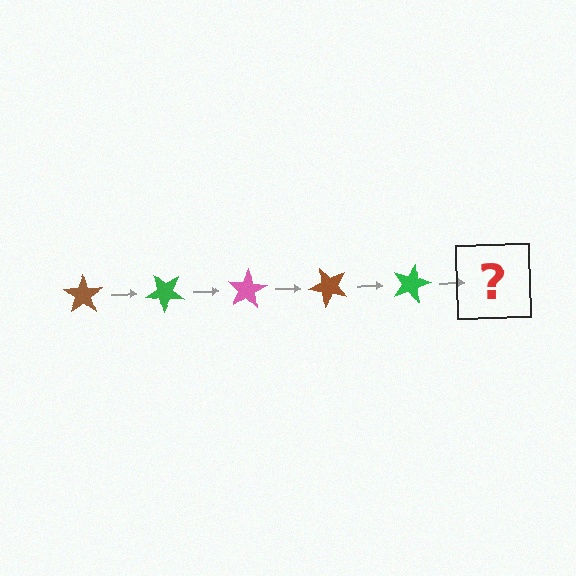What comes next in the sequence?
The next element should be a pink star, rotated 200 degrees from the start.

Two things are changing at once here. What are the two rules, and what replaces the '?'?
The two rules are that it rotates 40 degrees each step and the color cycles through brown, green, and pink. The '?' should be a pink star, rotated 200 degrees from the start.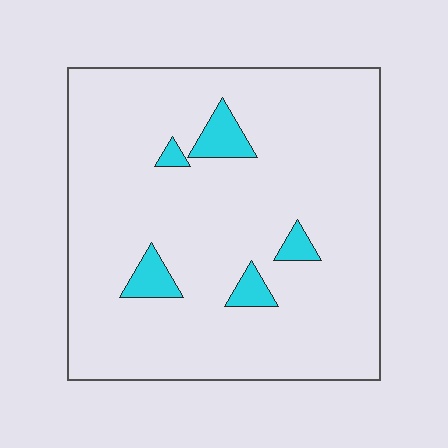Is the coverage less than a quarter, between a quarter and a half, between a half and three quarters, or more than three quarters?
Less than a quarter.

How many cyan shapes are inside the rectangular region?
5.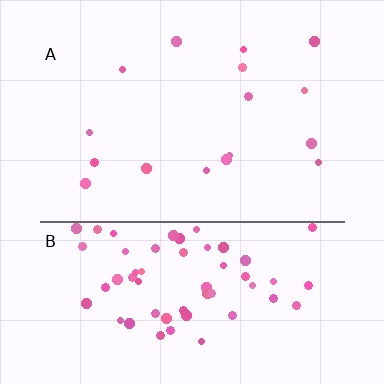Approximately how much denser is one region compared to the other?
Approximately 3.9× — region B over region A.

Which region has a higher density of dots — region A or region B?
B (the bottom).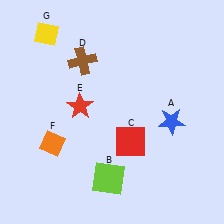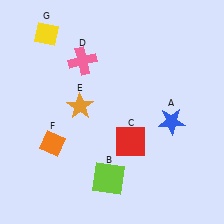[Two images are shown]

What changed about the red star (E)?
In Image 1, E is red. In Image 2, it changed to orange.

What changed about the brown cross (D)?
In Image 1, D is brown. In Image 2, it changed to pink.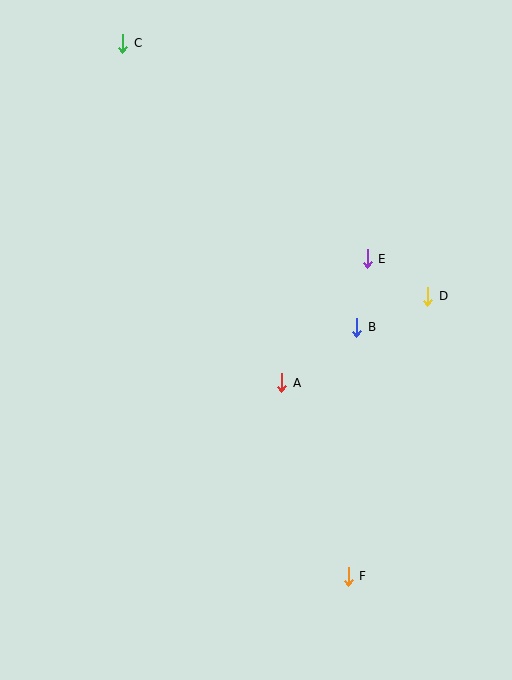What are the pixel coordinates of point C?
Point C is at (123, 43).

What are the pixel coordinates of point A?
Point A is at (282, 383).